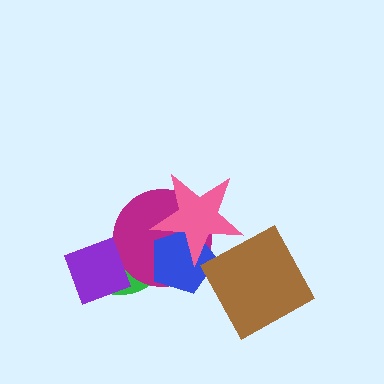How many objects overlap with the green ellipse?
3 objects overlap with the green ellipse.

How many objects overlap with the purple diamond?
2 objects overlap with the purple diamond.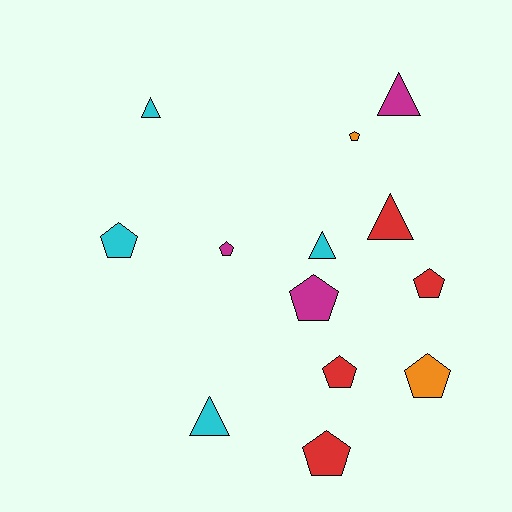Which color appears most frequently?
Cyan, with 4 objects.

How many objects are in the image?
There are 13 objects.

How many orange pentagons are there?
There are 2 orange pentagons.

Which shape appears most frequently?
Pentagon, with 8 objects.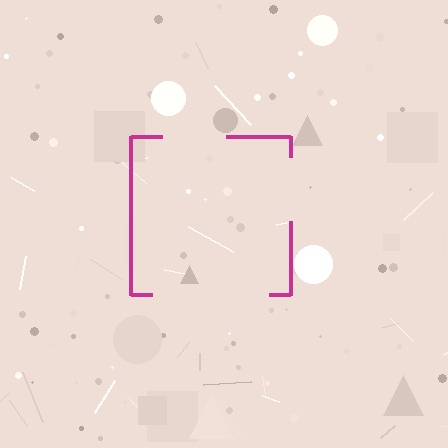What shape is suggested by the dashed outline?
The dashed outline suggests a square.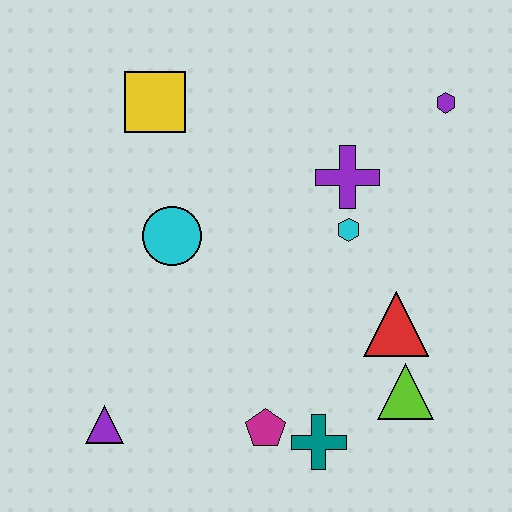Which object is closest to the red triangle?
The lime triangle is closest to the red triangle.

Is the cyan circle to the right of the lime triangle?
No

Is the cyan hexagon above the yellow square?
No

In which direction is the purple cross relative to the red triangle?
The purple cross is above the red triangle.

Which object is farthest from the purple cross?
The purple triangle is farthest from the purple cross.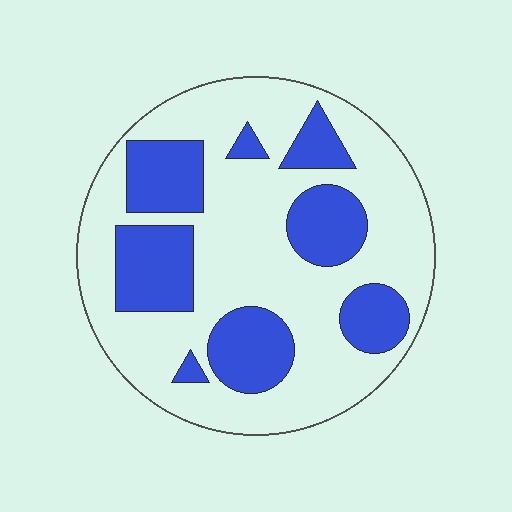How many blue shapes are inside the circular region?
8.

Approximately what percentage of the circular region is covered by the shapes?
Approximately 30%.